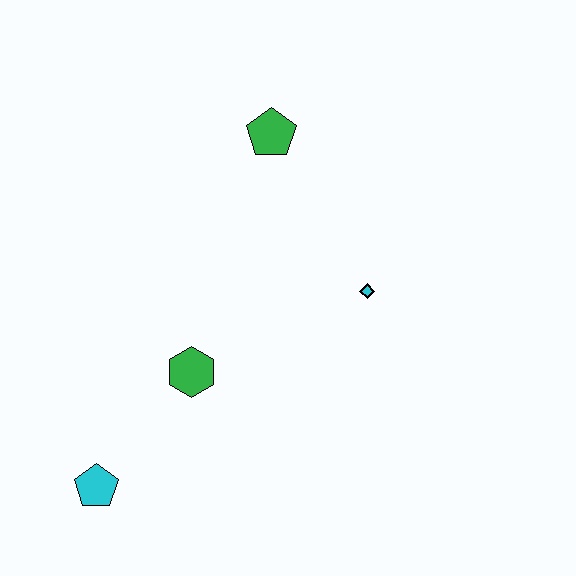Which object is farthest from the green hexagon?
The green pentagon is farthest from the green hexagon.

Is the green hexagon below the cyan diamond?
Yes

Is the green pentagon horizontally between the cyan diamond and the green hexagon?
Yes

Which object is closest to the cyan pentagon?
The green hexagon is closest to the cyan pentagon.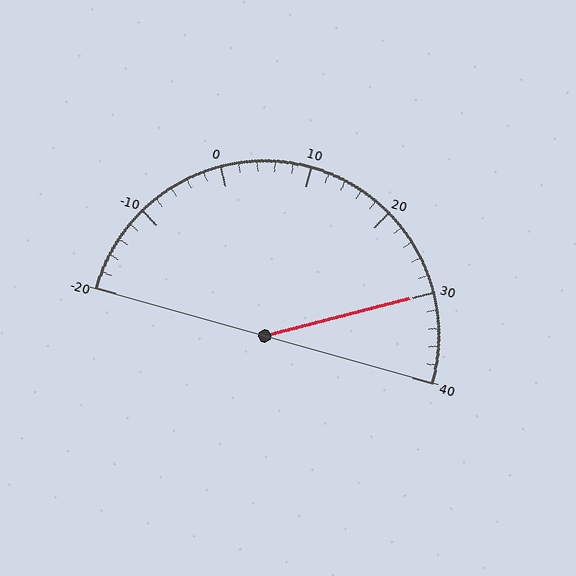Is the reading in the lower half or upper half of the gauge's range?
The reading is in the upper half of the range (-20 to 40).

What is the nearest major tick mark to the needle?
The nearest major tick mark is 30.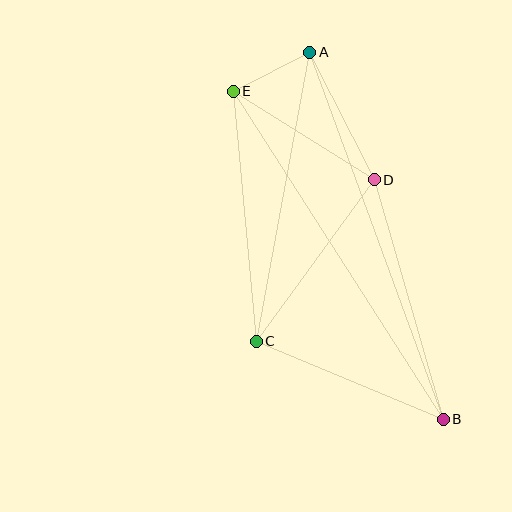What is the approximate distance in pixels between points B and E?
The distance between B and E is approximately 389 pixels.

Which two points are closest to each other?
Points A and E are closest to each other.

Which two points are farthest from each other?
Points A and B are farthest from each other.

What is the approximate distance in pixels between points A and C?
The distance between A and C is approximately 294 pixels.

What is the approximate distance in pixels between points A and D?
The distance between A and D is approximately 143 pixels.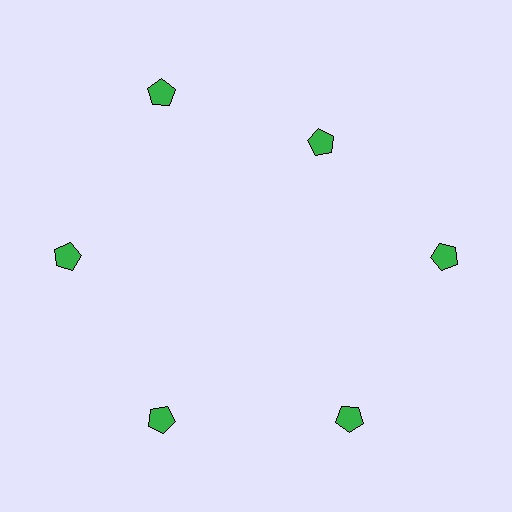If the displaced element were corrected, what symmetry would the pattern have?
It would have 6-fold rotational symmetry — the pattern would map onto itself every 60 degrees.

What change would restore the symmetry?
The symmetry would be restored by moving it outward, back onto the ring so that all 6 pentagons sit at equal angles and equal distance from the center.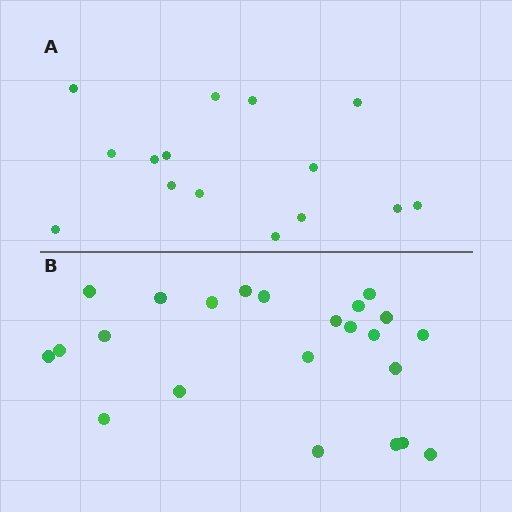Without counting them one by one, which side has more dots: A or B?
Region B (the bottom region) has more dots.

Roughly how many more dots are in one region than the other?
Region B has roughly 8 or so more dots than region A.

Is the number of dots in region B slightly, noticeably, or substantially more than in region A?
Region B has substantially more. The ratio is roughly 1.5 to 1.